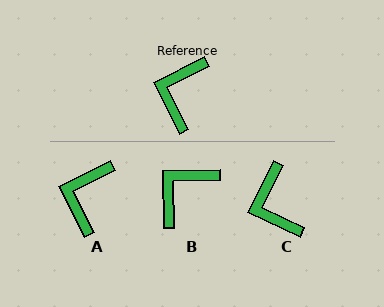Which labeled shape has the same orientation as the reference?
A.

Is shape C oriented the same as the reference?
No, it is off by about 37 degrees.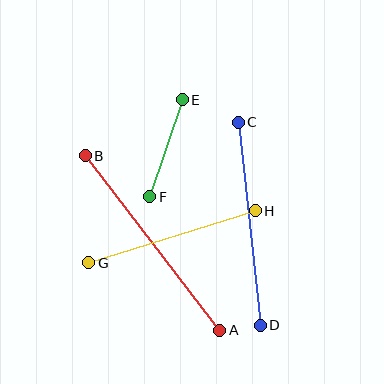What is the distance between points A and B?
The distance is approximately 220 pixels.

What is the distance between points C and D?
The distance is approximately 205 pixels.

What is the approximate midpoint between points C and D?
The midpoint is at approximately (249, 224) pixels.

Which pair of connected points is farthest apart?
Points A and B are farthest apart.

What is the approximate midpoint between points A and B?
The midpoint is at approximately (152, 243) pixels.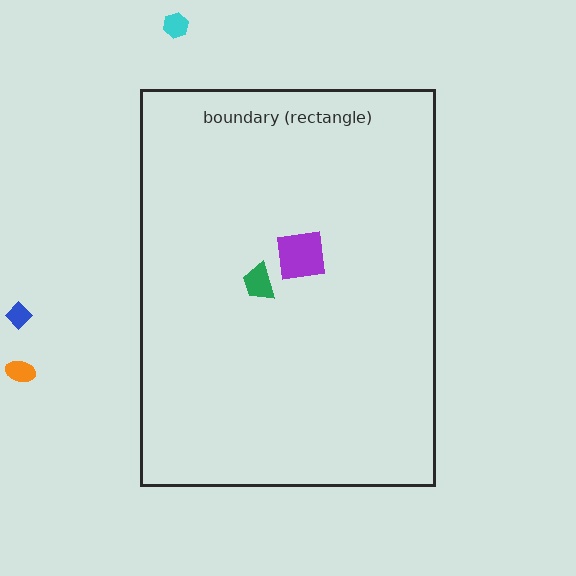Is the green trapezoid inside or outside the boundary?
Inside.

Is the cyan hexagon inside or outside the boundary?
Outside.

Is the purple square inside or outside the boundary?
Inside.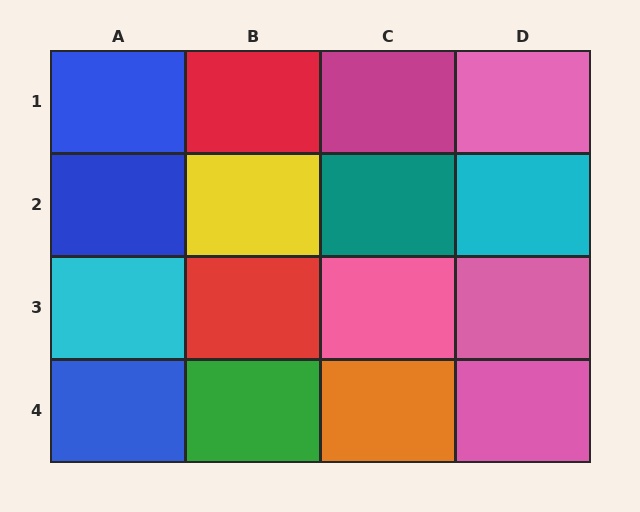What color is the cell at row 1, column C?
Magenta.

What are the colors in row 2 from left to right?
Blue, yellow, teal, cyan.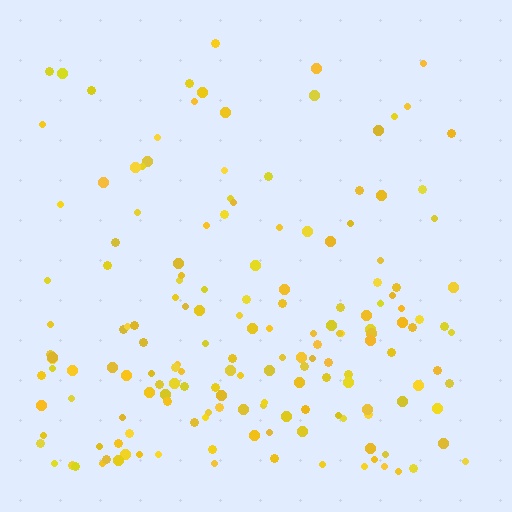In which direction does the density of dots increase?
From top to bottom, with the bottom side densest.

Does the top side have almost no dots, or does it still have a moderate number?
Still a moderate number, just noticeably fewer than the bottom.